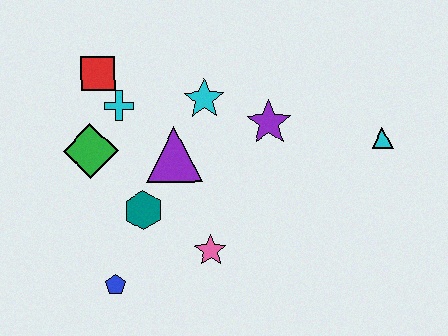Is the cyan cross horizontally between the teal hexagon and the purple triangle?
No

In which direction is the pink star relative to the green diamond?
The pink star is to the right of the green diamond.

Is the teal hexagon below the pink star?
No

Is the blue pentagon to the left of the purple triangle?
Yes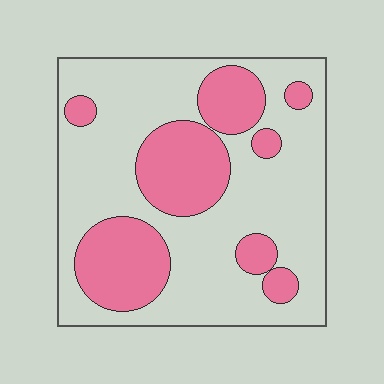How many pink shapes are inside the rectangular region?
8.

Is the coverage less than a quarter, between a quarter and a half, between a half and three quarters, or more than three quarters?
Between a quarter and a half.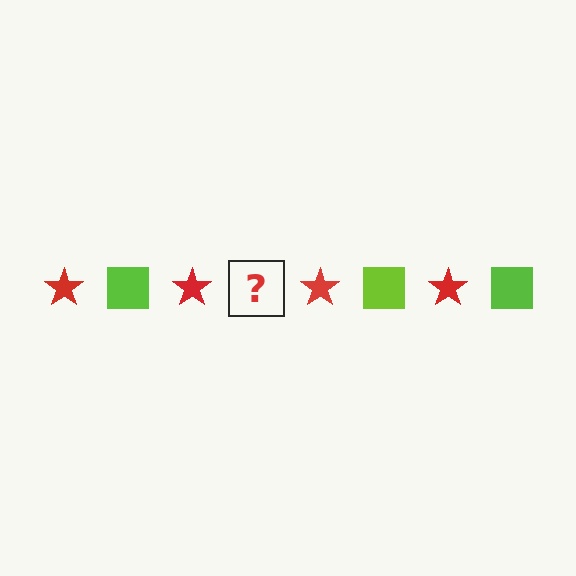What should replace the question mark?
The question mark should be replaced with a lime square.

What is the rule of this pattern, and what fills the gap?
The rule is that the pattern alternates between red star and lime square. The gap should be filled with a lime square.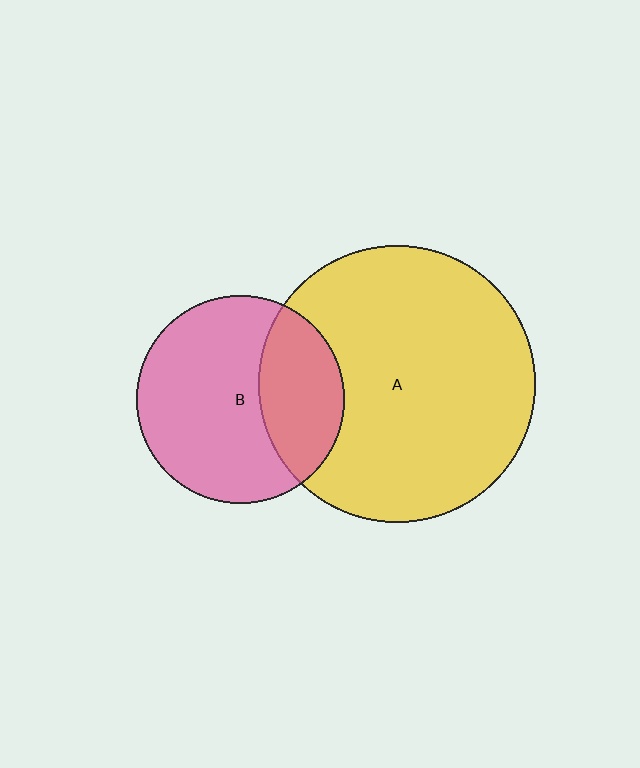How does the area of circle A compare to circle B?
Approximately 1.8 times.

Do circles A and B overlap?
Yes.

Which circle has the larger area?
Circle A (yellow).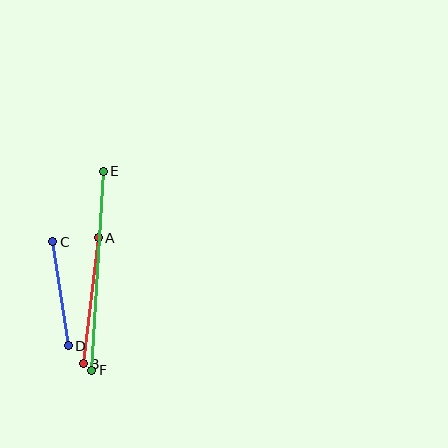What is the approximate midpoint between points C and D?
The midpoint is at approximately (60, 294) pixels.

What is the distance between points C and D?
The distance is approximately 105 pixels.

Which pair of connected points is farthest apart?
Points E and F are farthest apart.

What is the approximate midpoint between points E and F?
The midpoint is at approximately (97, 271) pixels.